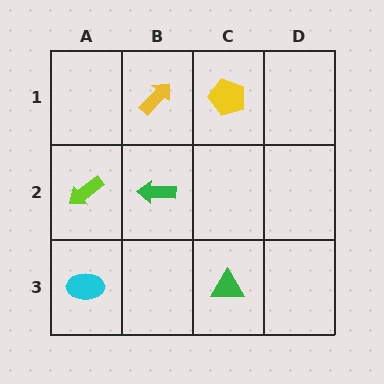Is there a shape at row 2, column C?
No, that cell is empty.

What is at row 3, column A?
A cyan ellipse.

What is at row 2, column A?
A lime arrow.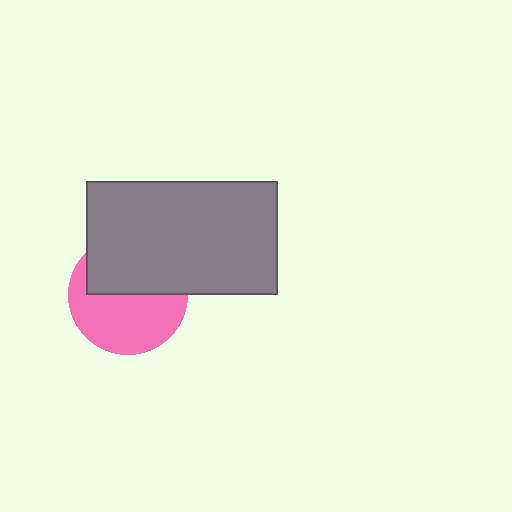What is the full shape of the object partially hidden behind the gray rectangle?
The partially hidden object is a pink circle.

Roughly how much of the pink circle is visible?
About half of it is visible (roughly 54%).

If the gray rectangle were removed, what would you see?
You would see the complete pink circle.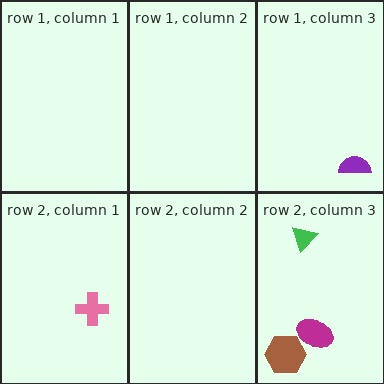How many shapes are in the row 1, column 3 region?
1.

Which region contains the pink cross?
The row 2, column 1 region.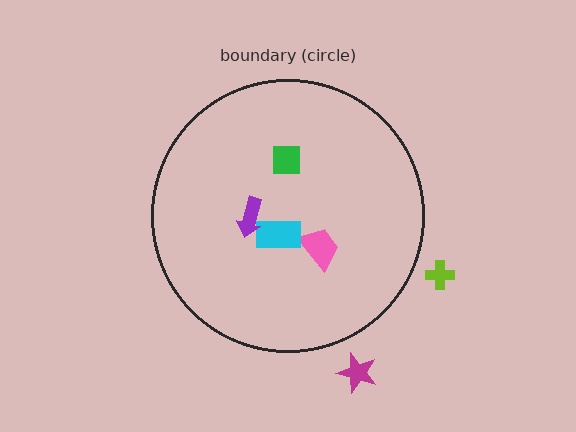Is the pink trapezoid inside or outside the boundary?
Inside.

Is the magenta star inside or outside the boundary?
Outside.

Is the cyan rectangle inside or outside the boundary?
Inside.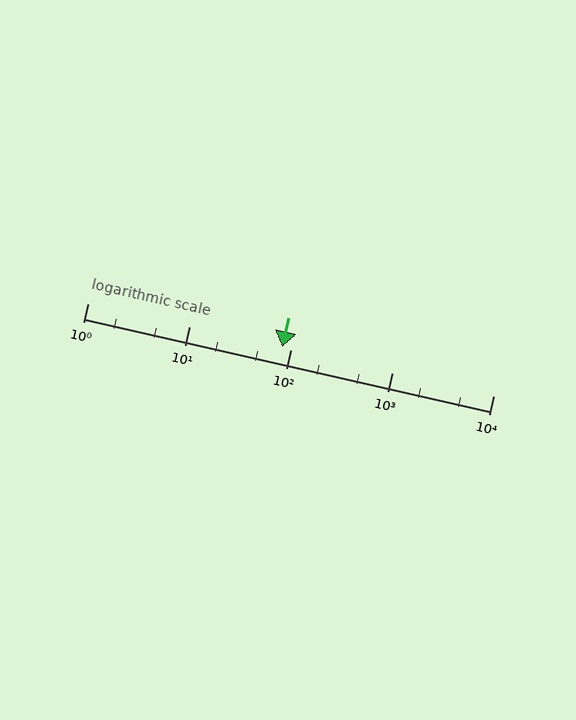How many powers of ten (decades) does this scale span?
The scale spans 4 decades, from 1 to 10000.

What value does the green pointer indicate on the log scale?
The pointer indicates approximately 82.